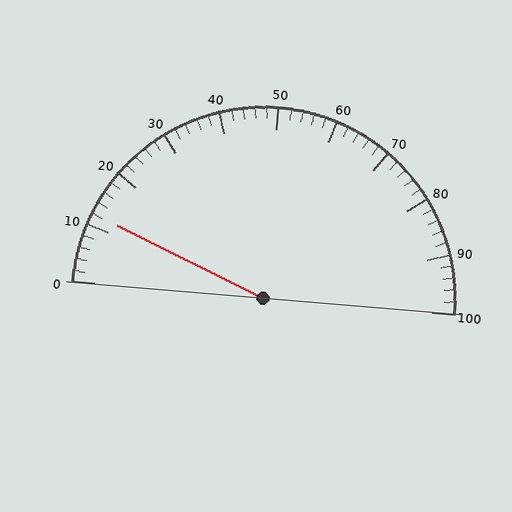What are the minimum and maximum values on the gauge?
The gauge ranges from 0 to 100.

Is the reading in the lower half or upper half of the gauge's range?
The reading is in the lower half of the range (0 to 100).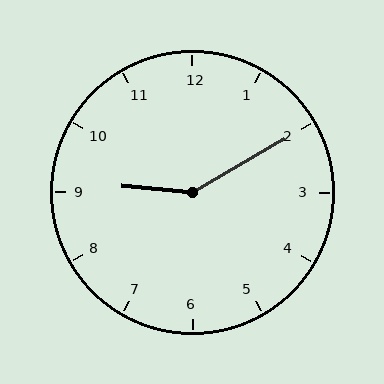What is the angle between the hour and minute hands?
Approximately 145 degrees.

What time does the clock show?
9:10.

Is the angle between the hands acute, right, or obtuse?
It is obtuse.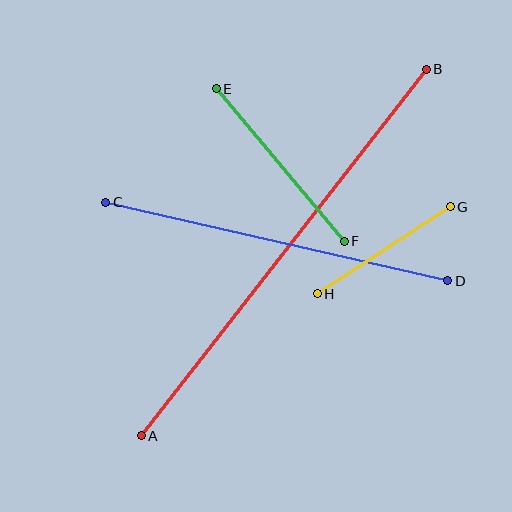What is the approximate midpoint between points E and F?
The midpoint is at approximately (280, 165) pixels.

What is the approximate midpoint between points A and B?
The midpoint is at approximately (284, 253) pixels.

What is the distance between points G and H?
The distance is approximately 159 pixels.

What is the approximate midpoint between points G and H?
The midpoint is at approximately (384, 250) pixels.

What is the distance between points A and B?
The distance is approximately 464 pixels.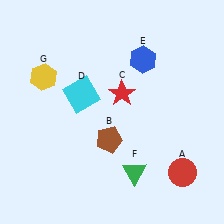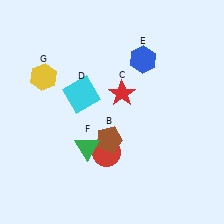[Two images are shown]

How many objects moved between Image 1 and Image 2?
2 objects moved between the two images.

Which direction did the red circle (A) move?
The red circle (A) moved left.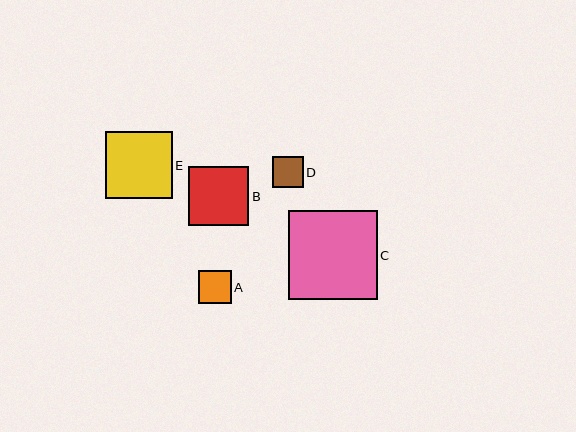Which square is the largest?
Square C is the largest with a size of approximately 89 pixels.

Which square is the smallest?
Square D is the smallest with a size of approximately 30 pixels.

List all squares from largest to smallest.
From largest to smallest: C, E, B, A, D.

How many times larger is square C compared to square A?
Square C is approximately 2.7 times the size of square A.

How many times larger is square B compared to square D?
Square B is approximately 2.0 times the size of square D.